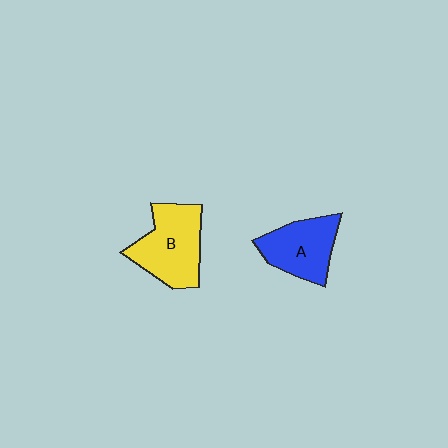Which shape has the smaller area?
Shape A (blue).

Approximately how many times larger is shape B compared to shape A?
Approximately 1.2 times.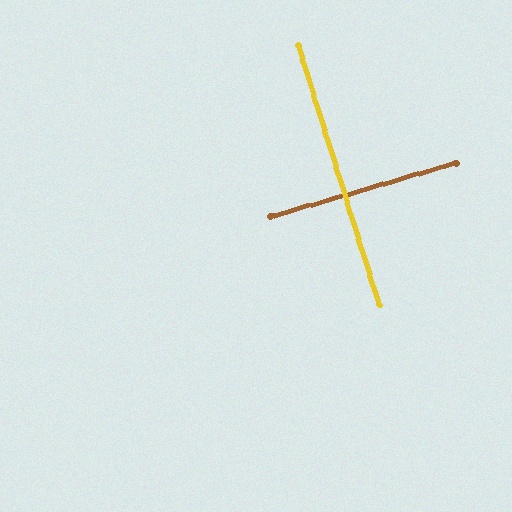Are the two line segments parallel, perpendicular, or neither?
Perpendicular — they meet at approximately 89°.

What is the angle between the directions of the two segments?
Approximately 89 degrees.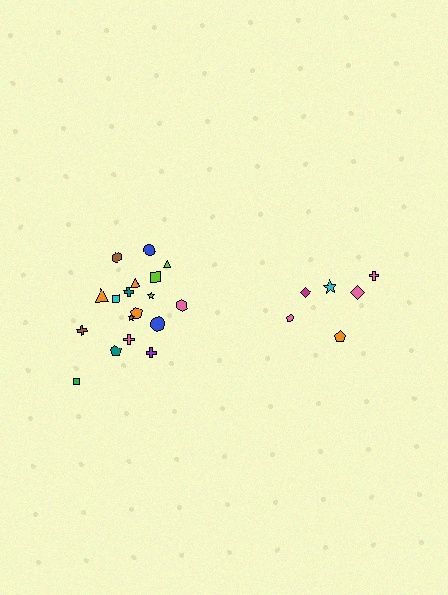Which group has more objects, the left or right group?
The left group.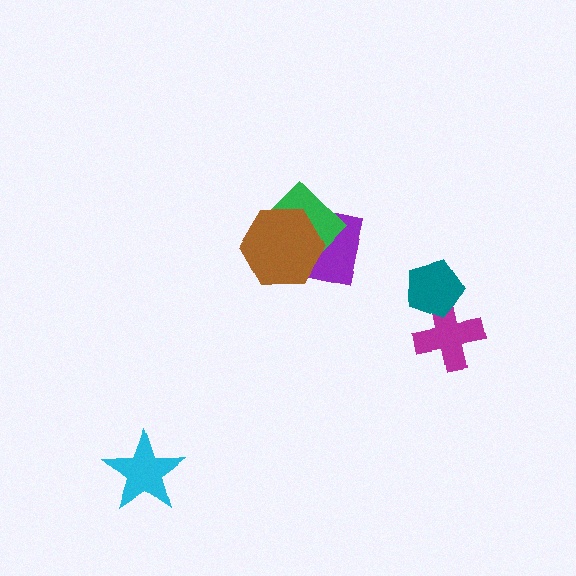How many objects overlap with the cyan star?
0 objects overlap with the cyan star.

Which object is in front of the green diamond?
The brown hexagon is in front of the green diamond.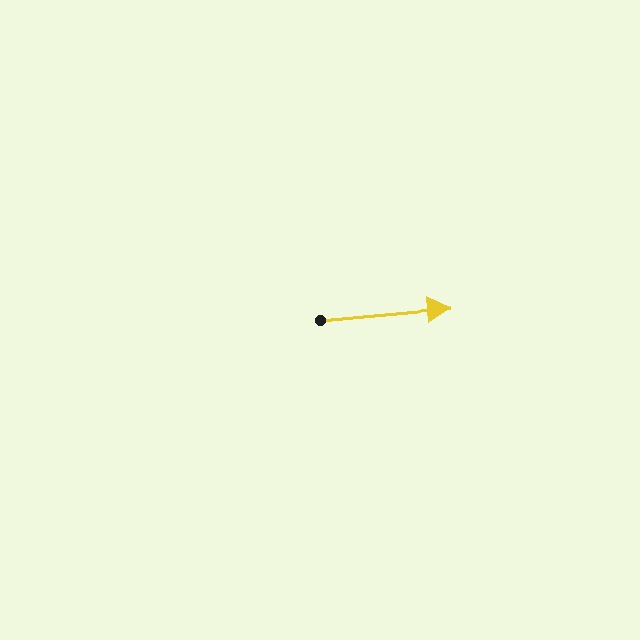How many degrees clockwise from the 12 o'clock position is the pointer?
Approximately 85 degrees.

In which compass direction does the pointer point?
East.